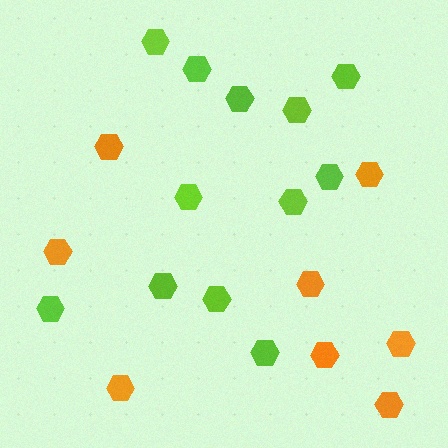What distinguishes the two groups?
There are 2 groups: one group of lime hexagons (12) and one group of orange hexagons (8).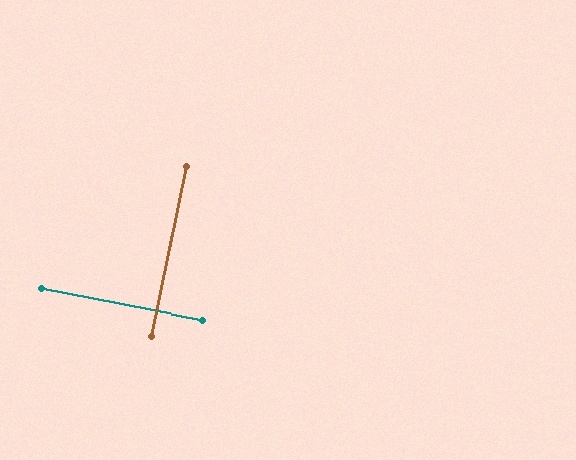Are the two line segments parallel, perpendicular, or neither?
Perpendicular — they meet at approximately 89°.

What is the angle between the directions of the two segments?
Approximately 89 degrees.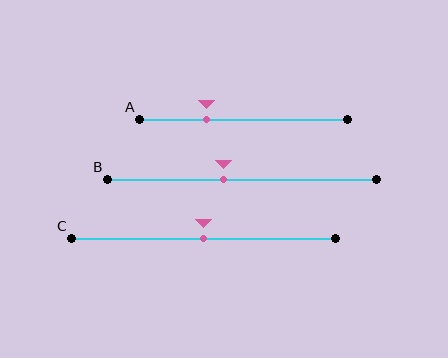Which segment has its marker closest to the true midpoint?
Segment C has its marker closest to the true midpoint.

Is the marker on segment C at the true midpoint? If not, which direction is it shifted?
Yes, the marker on segment C is at the true midpoint.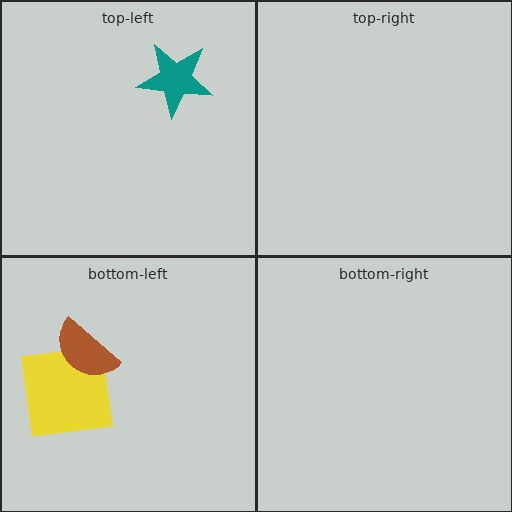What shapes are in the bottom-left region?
The yellow square, the brown semicircle.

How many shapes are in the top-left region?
1.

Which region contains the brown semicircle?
The bottom-left region.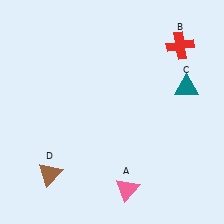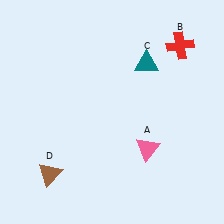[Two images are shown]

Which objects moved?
The objects that moved are: the pink triangle (A), the teal triangle (C).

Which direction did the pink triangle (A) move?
The pink triangle (A) moved up.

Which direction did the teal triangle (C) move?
The teal triangle (C) moved left.